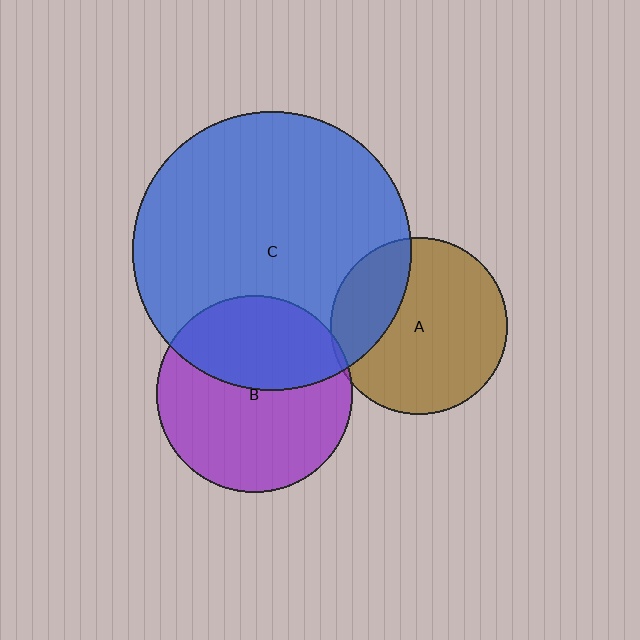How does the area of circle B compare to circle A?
Approximately 1.2 times.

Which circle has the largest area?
Circle C (blue).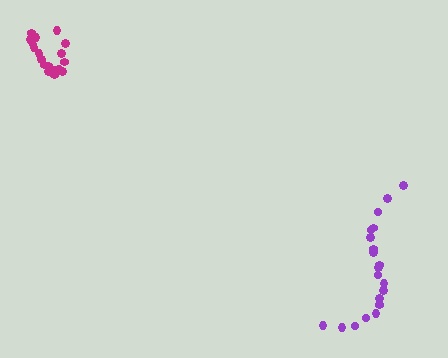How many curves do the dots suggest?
There are 2 distinct paths.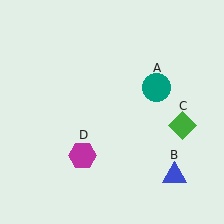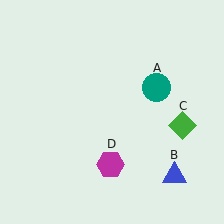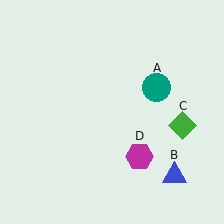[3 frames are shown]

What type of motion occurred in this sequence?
The magenta hexagon (object D) rotated counterclockwise around the center of the scene.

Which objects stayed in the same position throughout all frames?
Teal circle (object A) and blue triangle (object B) and green diamond (object C) remained stationary.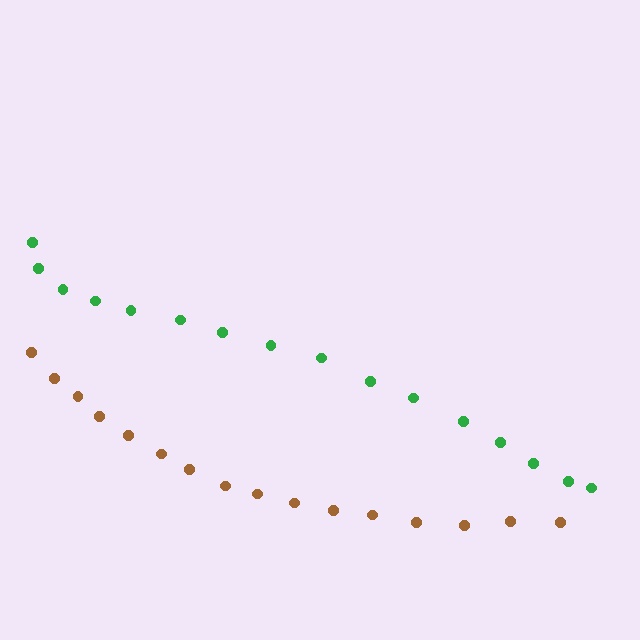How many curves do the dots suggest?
There are 2 distinct paths.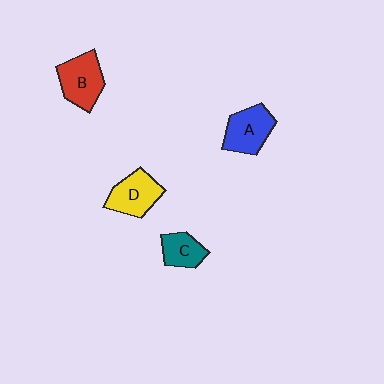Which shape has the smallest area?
Shape C (teal).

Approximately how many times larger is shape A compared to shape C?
Approximately 1.5 times.